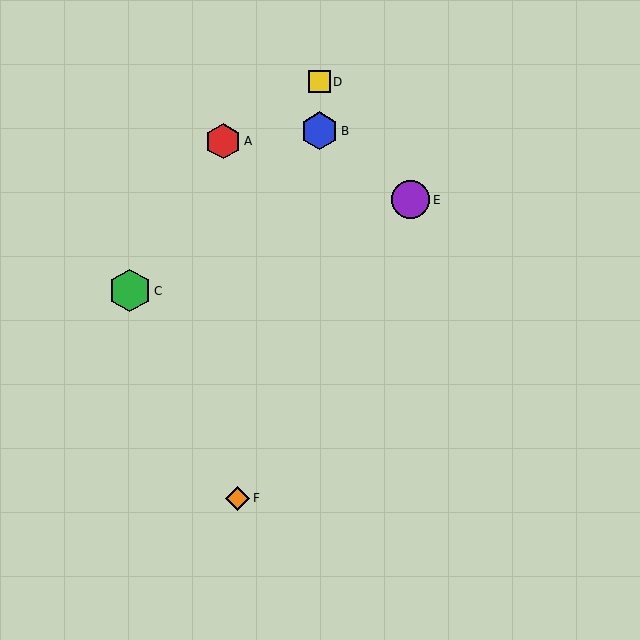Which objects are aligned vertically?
Objects B, D are aligned vertically.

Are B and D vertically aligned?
Yes, both are at x≈319.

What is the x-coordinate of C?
Object C is at x≈130.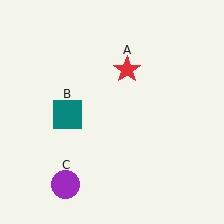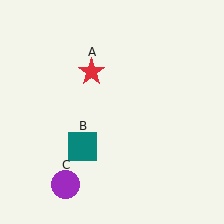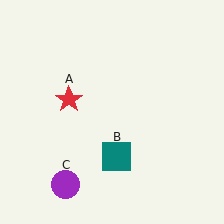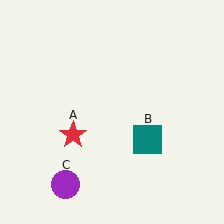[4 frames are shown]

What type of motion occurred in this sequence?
The red star (object A), teal square (object B) rotated counterclockwise around the center of the scene.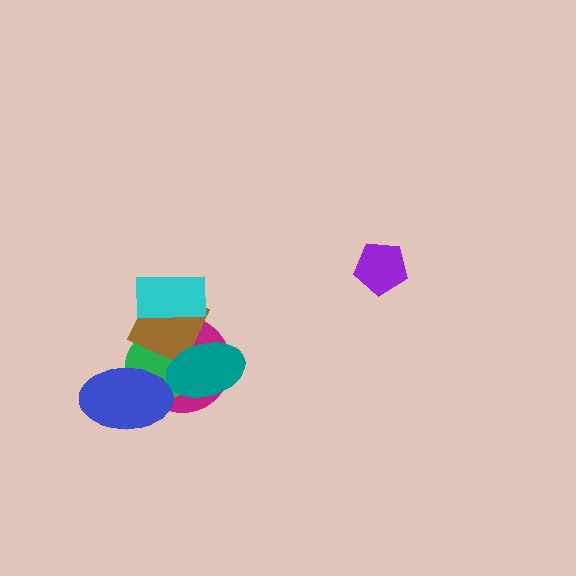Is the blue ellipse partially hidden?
No, no other shape covers it.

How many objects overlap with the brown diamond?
4 objects overlap with the brown diamond.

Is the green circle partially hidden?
Yes, it is partially covered by another shape.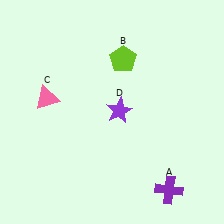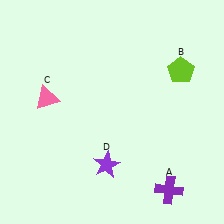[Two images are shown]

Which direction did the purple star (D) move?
The purple star (D) moved down.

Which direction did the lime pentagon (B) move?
The lime pentagon (B) moved right.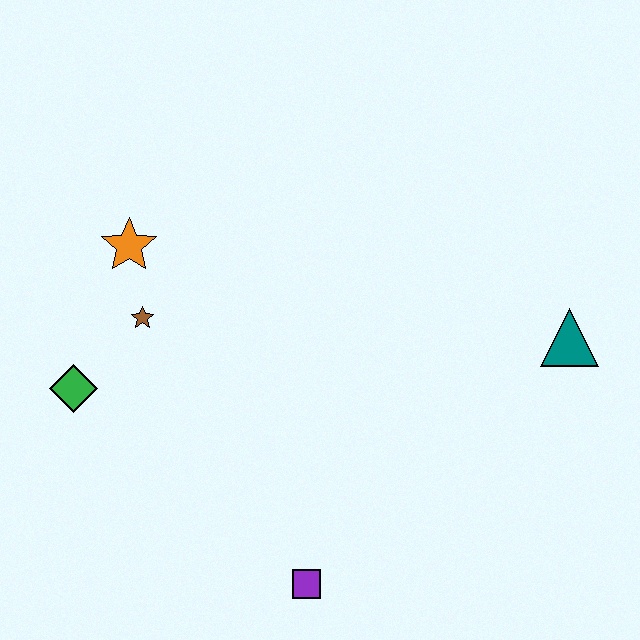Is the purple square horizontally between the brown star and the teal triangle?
Yes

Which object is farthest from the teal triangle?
The green diamond is farthest from the teal triangle.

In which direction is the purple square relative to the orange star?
The purple square is below the orange star.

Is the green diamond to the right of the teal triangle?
No